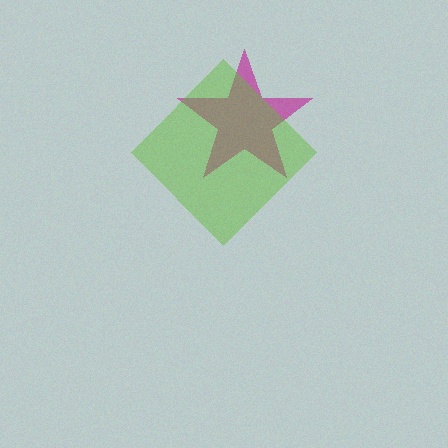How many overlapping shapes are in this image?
There are 2 overlapping shapes in the image.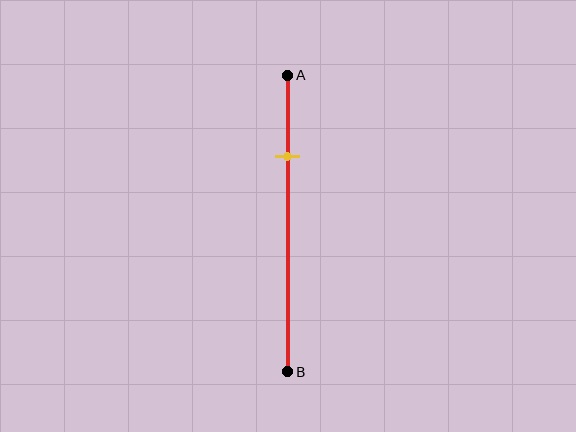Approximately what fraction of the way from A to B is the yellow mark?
The yellow mark is approximately 25% of the way from A to B.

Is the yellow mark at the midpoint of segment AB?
No, the mark is at about 25% from A, not at the 50% midpoint.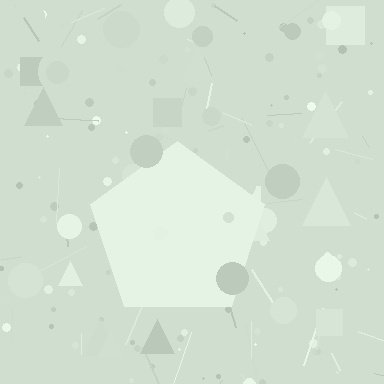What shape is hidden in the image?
A pentagon is hidden in the image.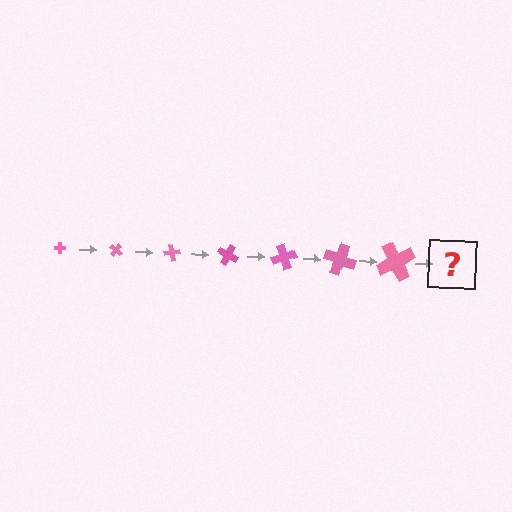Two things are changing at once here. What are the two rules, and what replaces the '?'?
The two rules are that the cross grows larger each step and it rotates 40 degrees each step. The '?' should be a cross, larger than the previous one and rotated 280 degrees from the start.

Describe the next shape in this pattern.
It should be a cross, larger than the previous one and rotated 280 degrees from the start.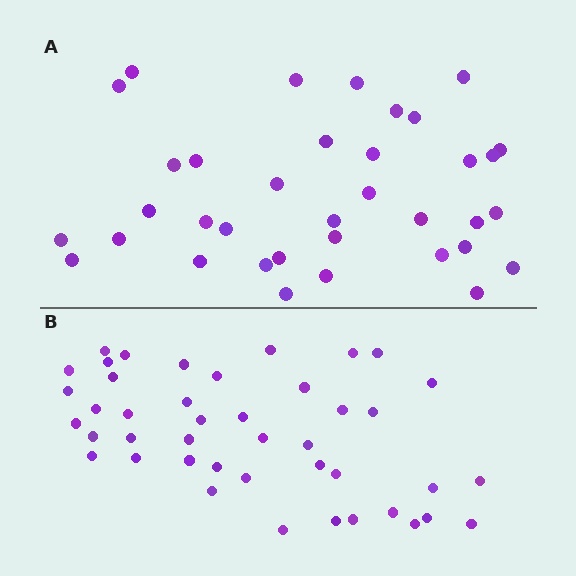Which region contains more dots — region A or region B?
Region B (the bottom region) has more dots.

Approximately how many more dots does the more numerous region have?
Region B has roughly 8 or so more dots than region A.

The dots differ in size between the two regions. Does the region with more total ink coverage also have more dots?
No. Region A has more total ink coverage because its dots are larger, but region B actually contains more individual dots. Total area can be misleading — the number of items is what matters here.